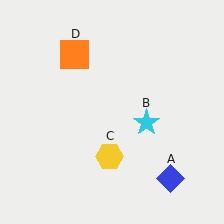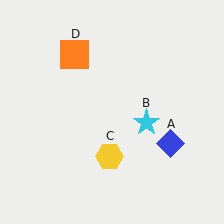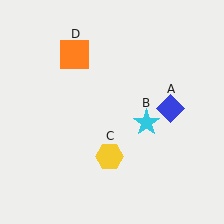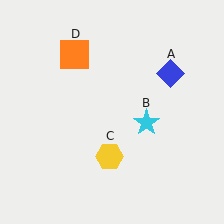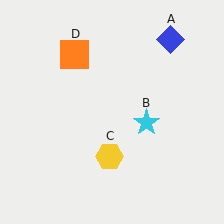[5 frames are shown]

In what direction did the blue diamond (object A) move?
The blue diamond (object A) moved up.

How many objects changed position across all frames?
1 object changed position: blue diamond (object A).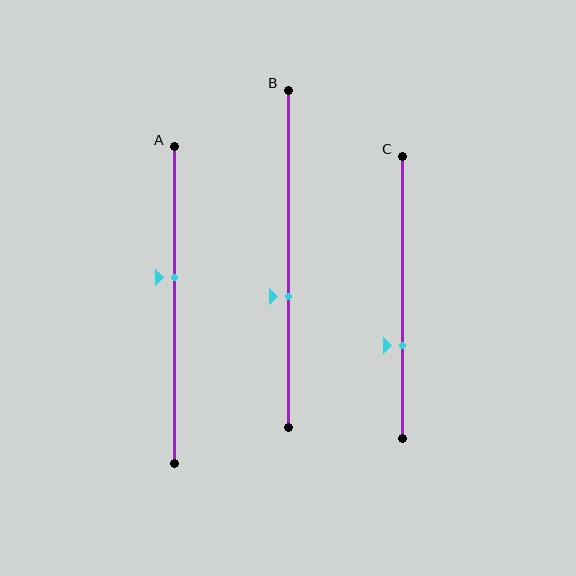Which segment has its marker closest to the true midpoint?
Segment A has its marker closest to the true midpoint.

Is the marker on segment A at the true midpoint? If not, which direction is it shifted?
No, the marker on segment A is shifted upward by about 9% of the segment length.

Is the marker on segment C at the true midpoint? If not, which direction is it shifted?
No, the marker on segment C is shifted downward by about 17% of the segment length.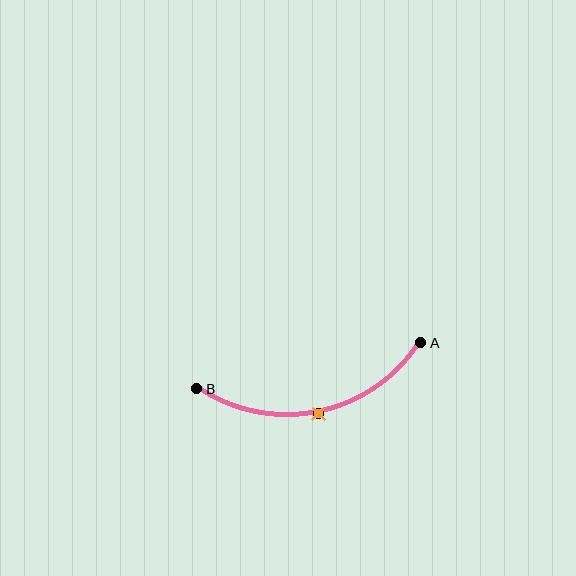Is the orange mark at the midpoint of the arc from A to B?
Yes. The orange mark lies on the arc at equal arc-length from both A and B — it is the arc midpoint.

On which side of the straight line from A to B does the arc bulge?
The arc bulges below the straight line connecting A and B.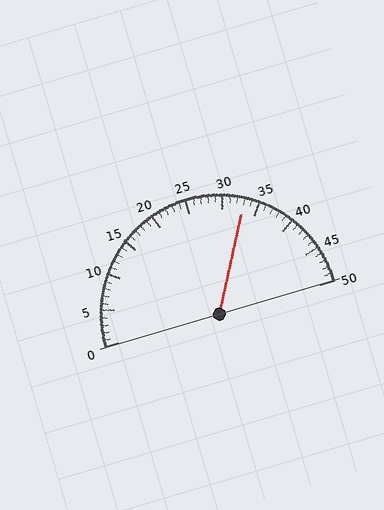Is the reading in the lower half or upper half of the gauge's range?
The reading is in the upper half of the range (0 to 50).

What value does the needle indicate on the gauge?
The needle indicates approximately 33.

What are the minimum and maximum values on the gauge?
The gauge ranges from 0 to 50.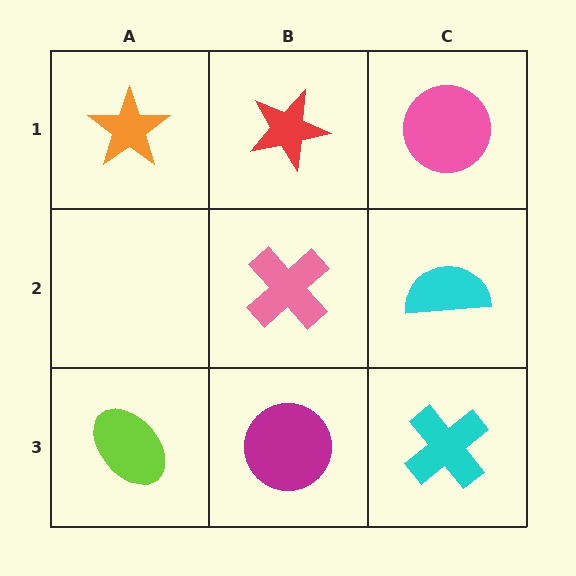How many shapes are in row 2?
2 shapes.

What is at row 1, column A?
An orange star.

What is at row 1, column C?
A pink circle.